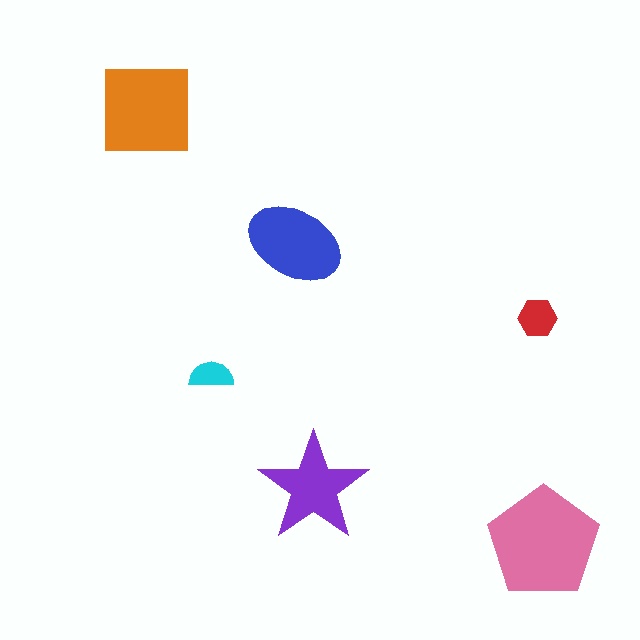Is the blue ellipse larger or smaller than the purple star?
Larger.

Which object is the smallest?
The cyan semicircle.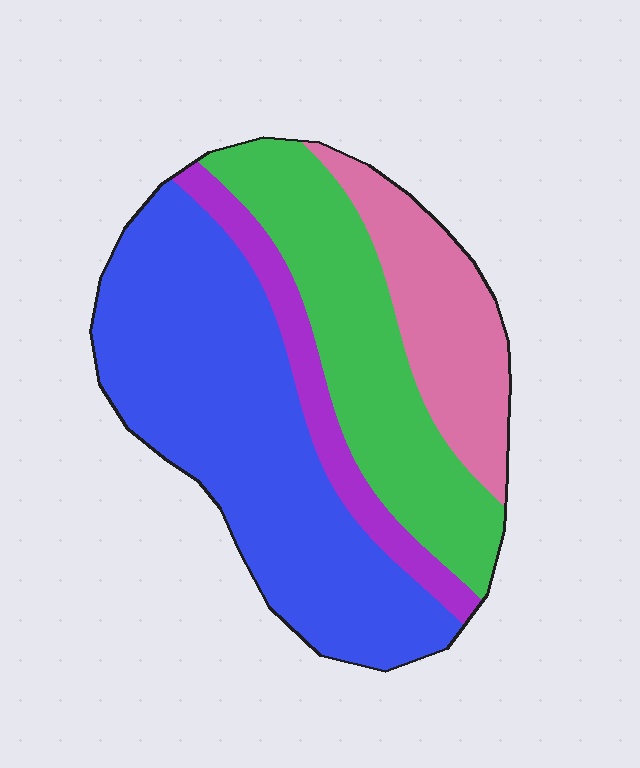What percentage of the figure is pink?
Pink covers 17% of the figure.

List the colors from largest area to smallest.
From largest to smallest: blue, green, pink, purple.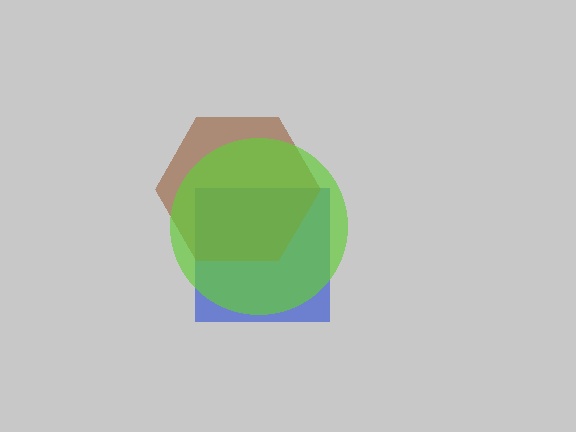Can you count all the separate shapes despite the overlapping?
Yes, there are 3 separate shapes.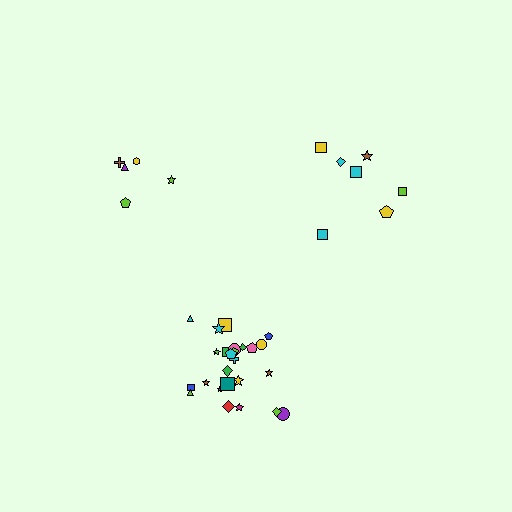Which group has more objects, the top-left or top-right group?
The top-right group.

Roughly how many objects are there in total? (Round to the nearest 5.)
Roughly 35 objects in total.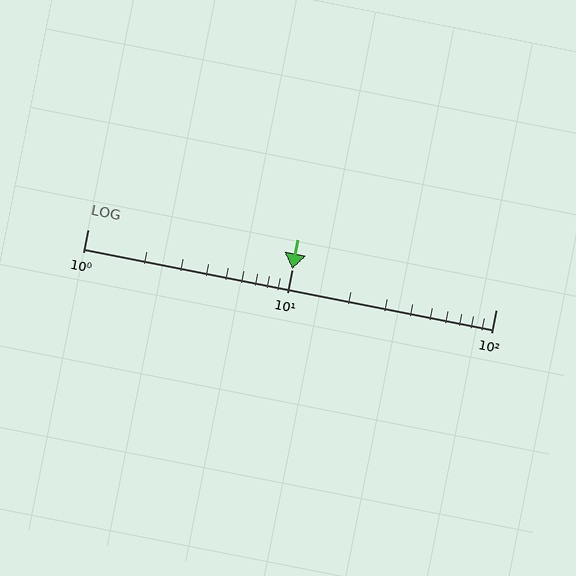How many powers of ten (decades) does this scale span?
The scale spans 2 decades, from 1 to 100.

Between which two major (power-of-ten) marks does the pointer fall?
The pointer is between 10 and 100.